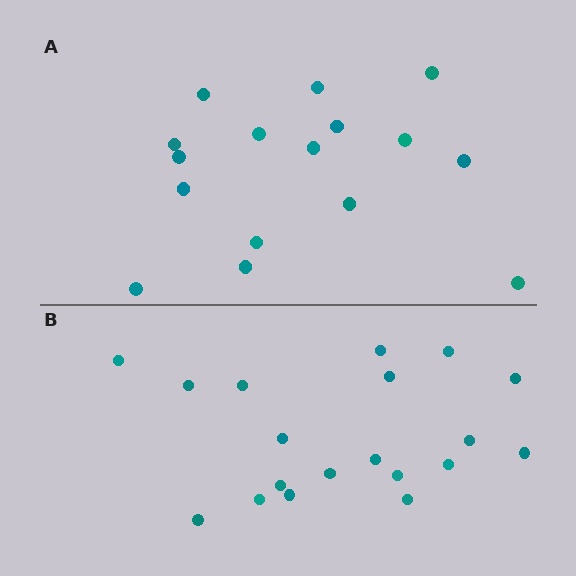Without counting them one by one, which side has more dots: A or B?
Region B (the bottom region) has more dots.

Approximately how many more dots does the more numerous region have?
Region B has just a few more — roughly 2 or 3 more dots than region A.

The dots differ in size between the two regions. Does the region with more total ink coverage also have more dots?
No. Region A has more total ink coverage because its dots are larger, but region B actually contains more individual dots. Total area can be misleading — the number of items is what matters here.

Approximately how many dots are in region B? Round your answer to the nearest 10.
About 20 dots. (The exact count is 19, which rounds to 20.)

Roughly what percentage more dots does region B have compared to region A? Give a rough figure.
About 20% more.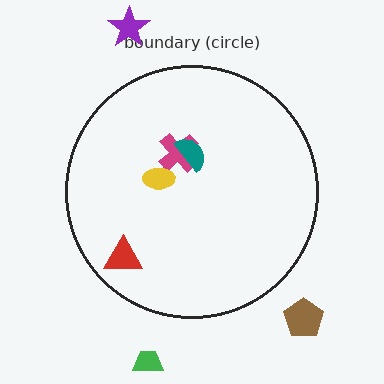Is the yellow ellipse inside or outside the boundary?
Inside.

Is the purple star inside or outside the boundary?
Outside.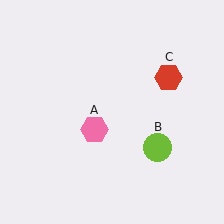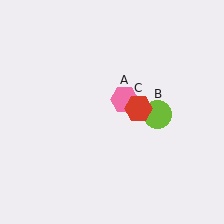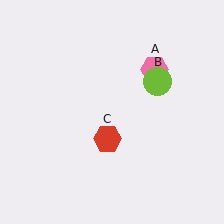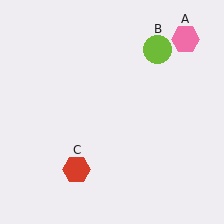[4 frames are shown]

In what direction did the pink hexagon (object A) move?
The pink hexagon (object A) moved up and to the right.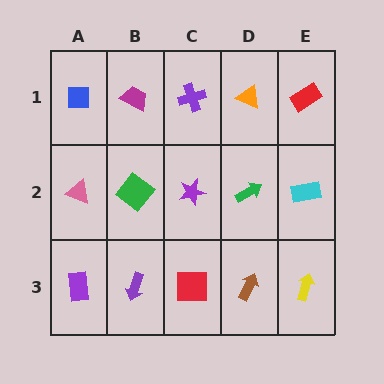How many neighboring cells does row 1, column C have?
3.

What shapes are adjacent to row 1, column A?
A pink triangle (row 2, column A), a magenta trapezoid (row 1, column B).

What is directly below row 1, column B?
A green diamond.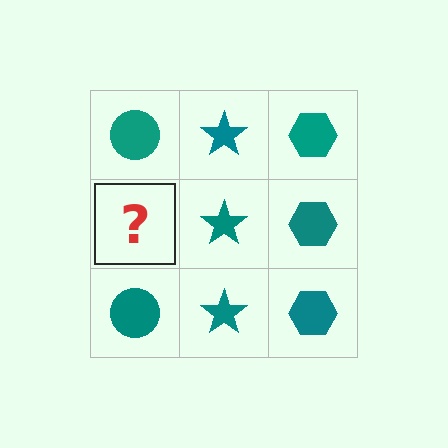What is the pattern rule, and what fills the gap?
The rule is that each column has a consistent shape. The gap should be filled with a teal circle.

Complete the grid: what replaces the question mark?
The question mark should be replaced with a teal circle.